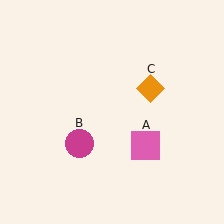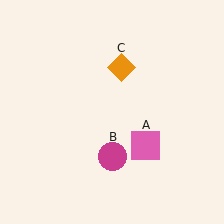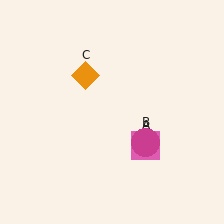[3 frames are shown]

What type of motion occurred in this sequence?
The magenta circle (object B), orange diamond (object C) rotated counterclockwise around the center of the scene.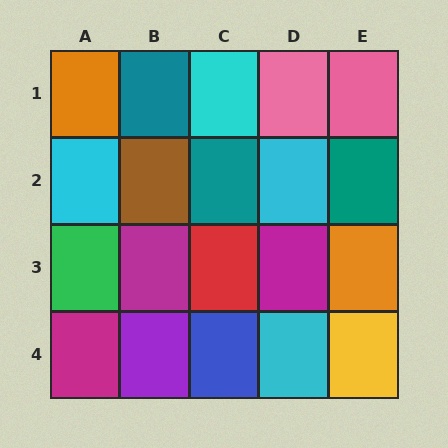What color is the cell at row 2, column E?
Teal.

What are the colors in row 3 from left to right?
Green, magenta, red, magenta, orange.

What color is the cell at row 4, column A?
Magenta.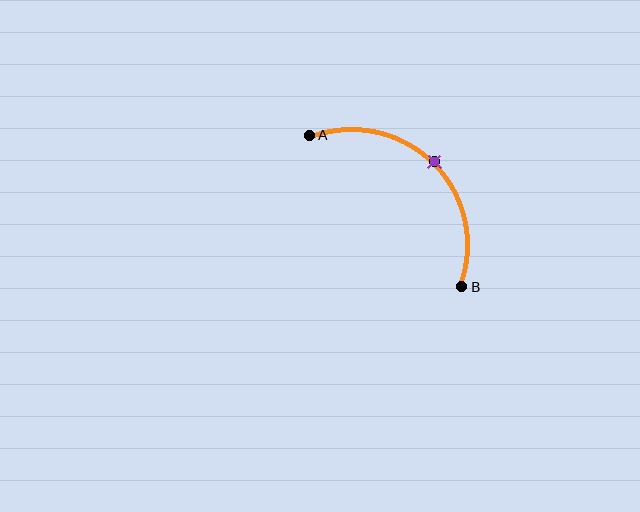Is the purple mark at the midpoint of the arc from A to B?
Yes. The purple mark lies on the arc at equal arc-length from both A and B — it is the arc midpoint.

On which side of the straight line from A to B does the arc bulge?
The arc bulges above and to the right of the straight line connecting A and B.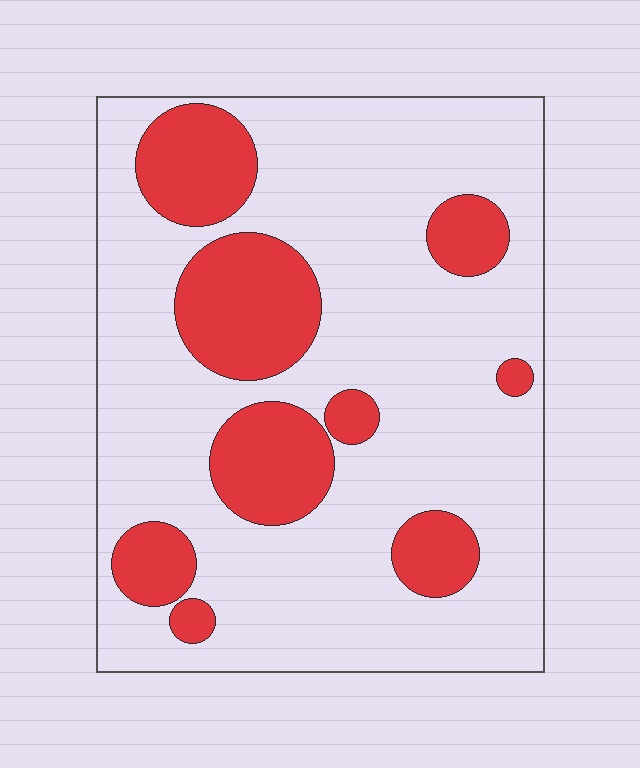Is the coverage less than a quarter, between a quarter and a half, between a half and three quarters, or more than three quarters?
Less than a quarter.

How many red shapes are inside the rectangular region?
9.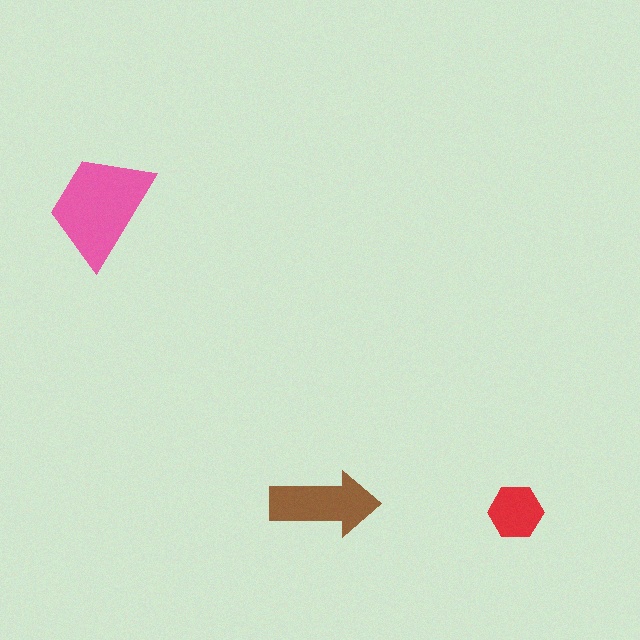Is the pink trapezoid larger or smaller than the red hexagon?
Larger.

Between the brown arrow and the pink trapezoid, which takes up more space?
The pink trapezoid.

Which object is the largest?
The pink trapezoid.